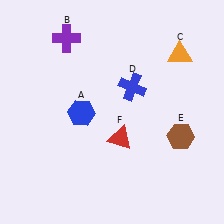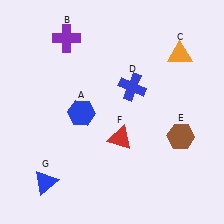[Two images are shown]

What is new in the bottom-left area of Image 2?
A blue triangle (G) was added in the bottom-left area of Image 2.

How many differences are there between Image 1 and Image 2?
There is 1 difference between the two images.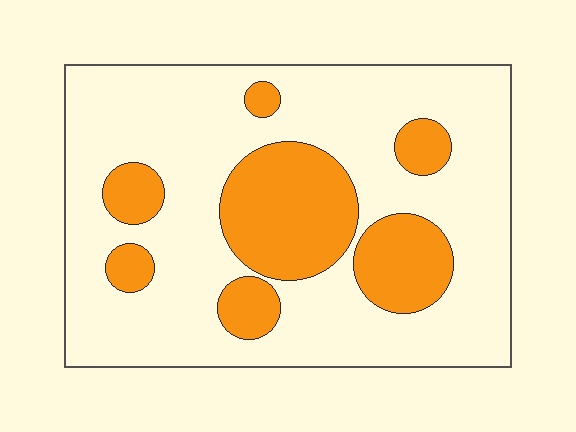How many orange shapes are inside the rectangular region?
7.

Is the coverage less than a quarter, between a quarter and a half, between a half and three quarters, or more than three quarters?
Between a quarter and a half.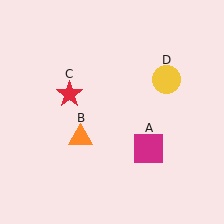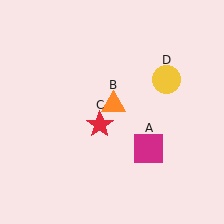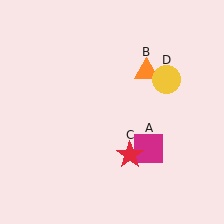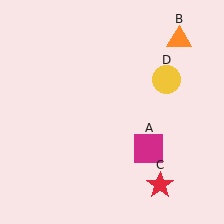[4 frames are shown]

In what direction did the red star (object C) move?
The red star (object C) moved down and to the right.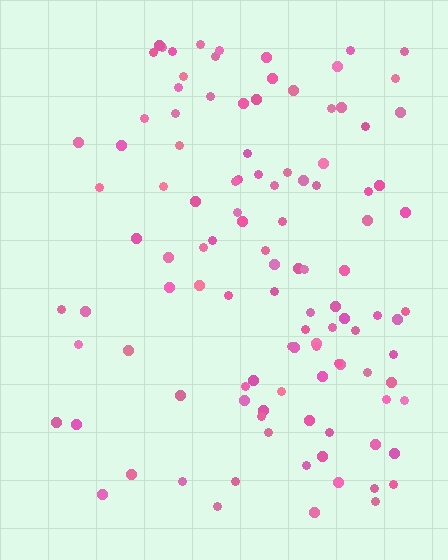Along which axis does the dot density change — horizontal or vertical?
Horizontal.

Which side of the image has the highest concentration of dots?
The right.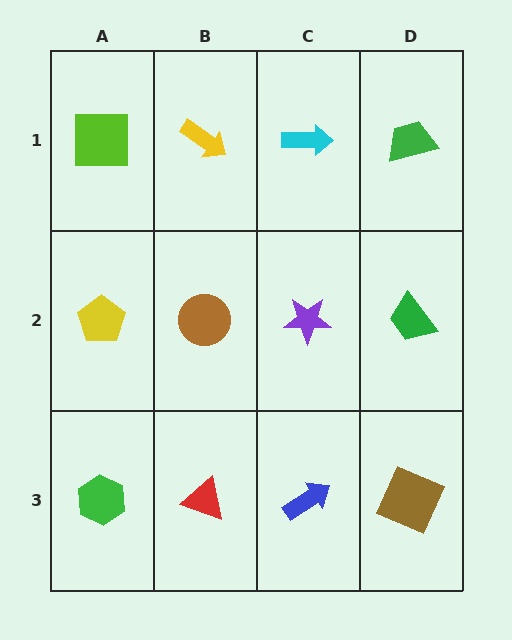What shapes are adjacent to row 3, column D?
A green trapezoid (row 2, column D), a blue arrow (row 3, column C).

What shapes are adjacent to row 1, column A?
A yellow pentagon (row 2, column A), a yellow arrow (row 1, column B).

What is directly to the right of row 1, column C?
A green trapezoid.